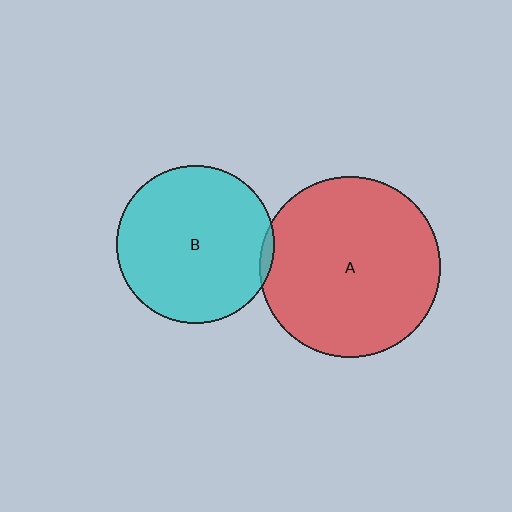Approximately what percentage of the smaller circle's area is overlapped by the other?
Approximately 5%.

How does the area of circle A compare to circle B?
Approximately 1.3 times.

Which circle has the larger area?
Circle A (red).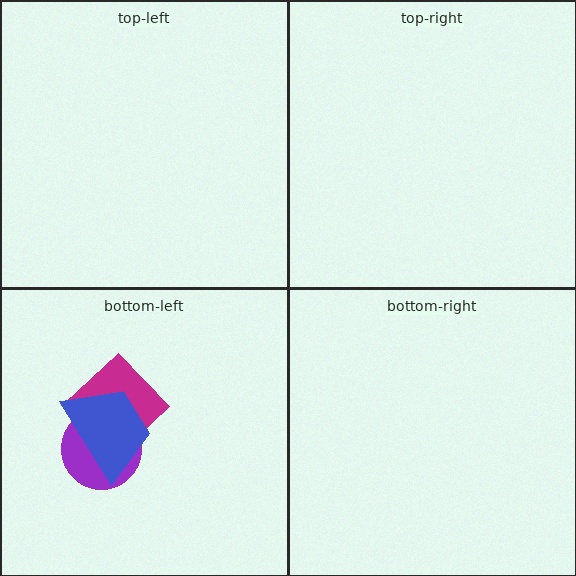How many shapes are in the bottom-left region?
3.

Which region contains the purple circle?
The bottom-left region.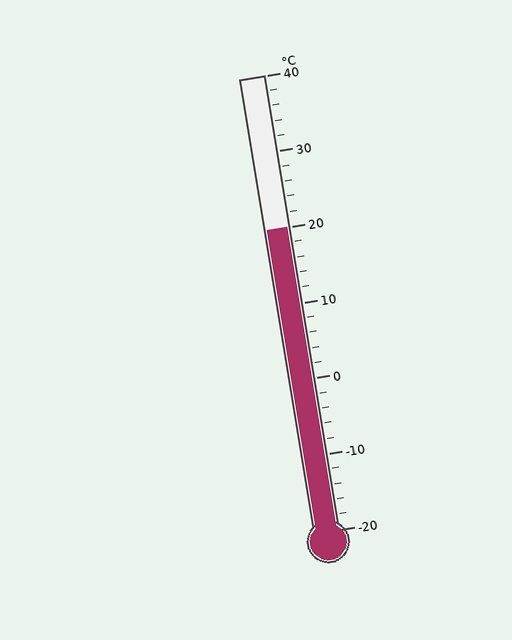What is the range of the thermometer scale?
The thermometer scale ranges from -20°C to 40°C.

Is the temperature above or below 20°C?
The temperature is at 20°C.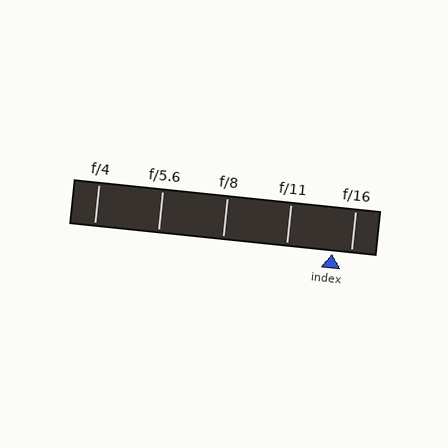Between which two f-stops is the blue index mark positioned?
The index mark is between f/11 and f/16.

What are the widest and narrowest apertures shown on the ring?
The widest aperture shown is f/4 and the narrowest is f/16.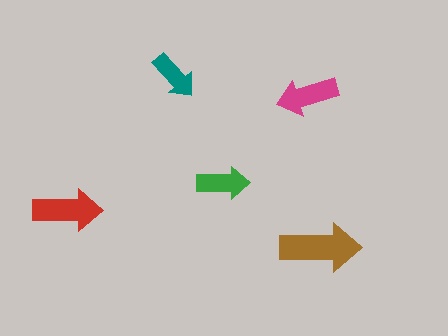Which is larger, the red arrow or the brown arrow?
The brown one.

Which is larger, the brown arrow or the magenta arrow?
The brown one.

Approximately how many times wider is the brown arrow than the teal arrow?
About 1.5 times wider.